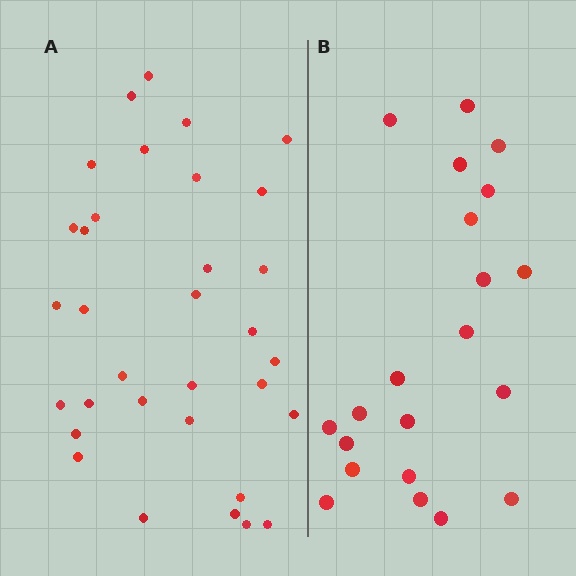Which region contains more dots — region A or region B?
Region A (the left region) has more dots.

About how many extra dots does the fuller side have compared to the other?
Region A has roughly 12 or so more dots than region B.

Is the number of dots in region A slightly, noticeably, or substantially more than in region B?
Region A has substantially more. The ratio is roughly 1.6 to 1.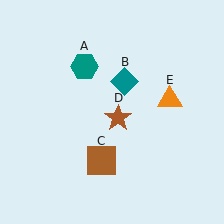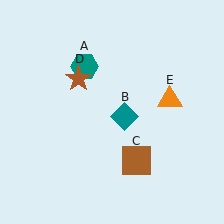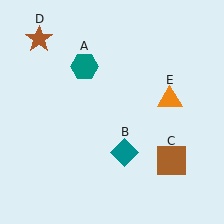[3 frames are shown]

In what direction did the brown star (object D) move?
The brown star (object D) moved up and to the left.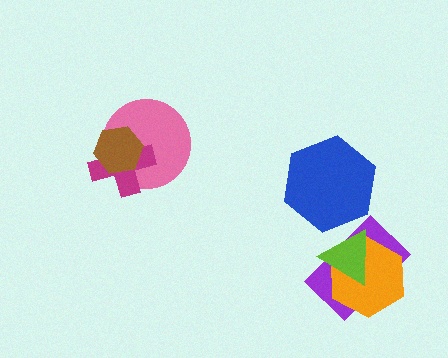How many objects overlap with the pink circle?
2 objects overlap with the pink circle.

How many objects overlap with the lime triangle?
2 objects overlap with the lime triangle.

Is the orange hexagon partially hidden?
Yes, it is partially covered by another shape.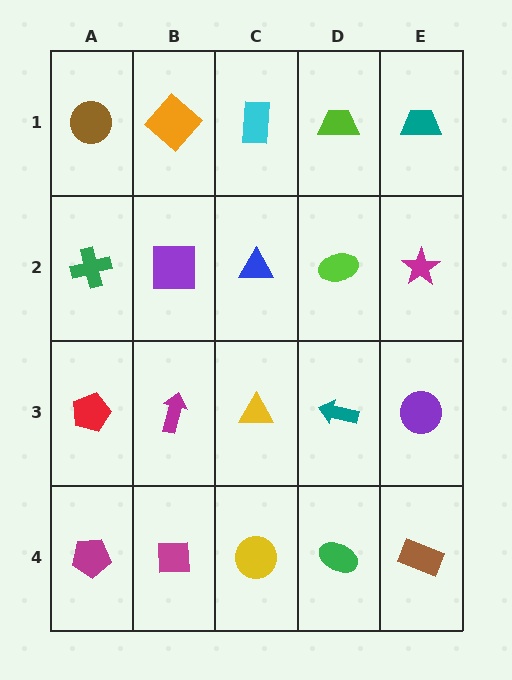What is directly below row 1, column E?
A magenta star.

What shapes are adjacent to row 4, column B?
A magenta arrow (row 3, column B), a magenta pentagon (row 4, column A), a yellow circle (row 4, column C).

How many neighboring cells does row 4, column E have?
2.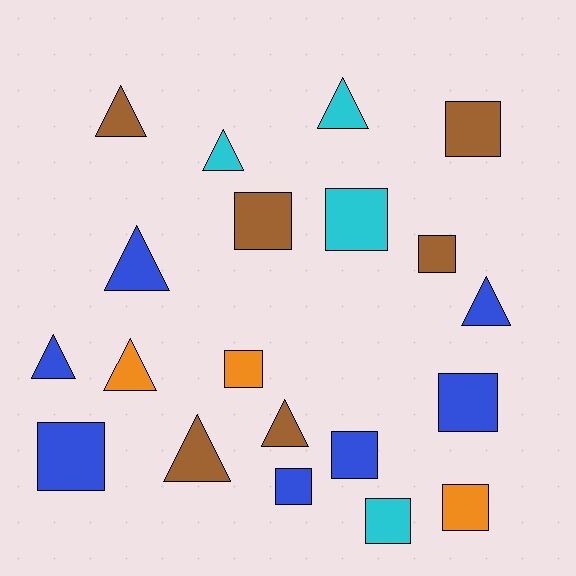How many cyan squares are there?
There are 2 cyan squares.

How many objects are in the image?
There are 20 objects.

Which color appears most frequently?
Blue, with 7 objects.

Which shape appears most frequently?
Square, with 11 objects.